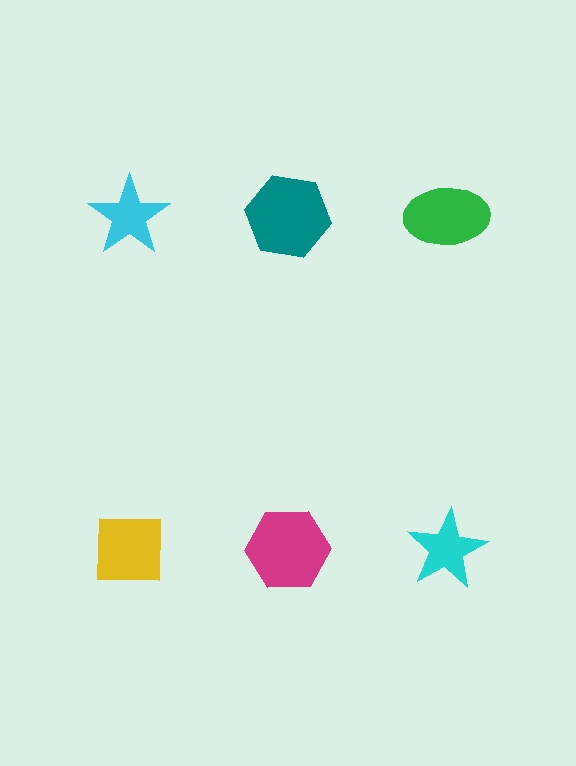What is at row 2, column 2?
A magenta hexagon.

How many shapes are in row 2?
3 shapes.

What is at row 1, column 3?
A green ellipse.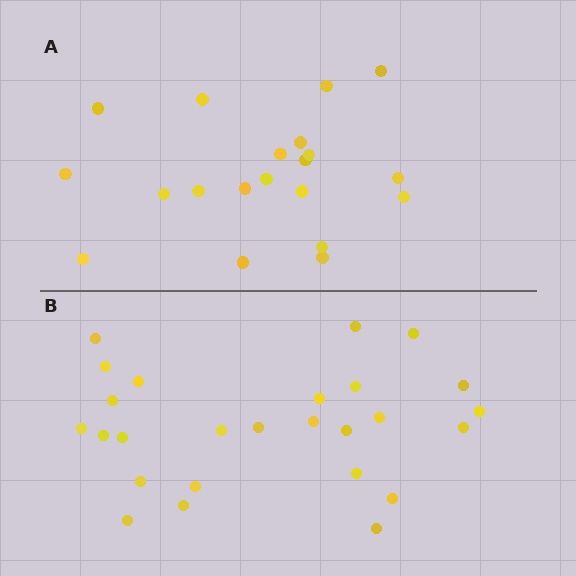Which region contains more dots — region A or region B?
Region B (the bottom region) has more dots.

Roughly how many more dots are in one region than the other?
Region B has about 6 more dots than region A.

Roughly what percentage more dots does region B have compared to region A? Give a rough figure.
About 30% more.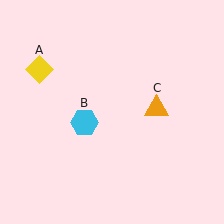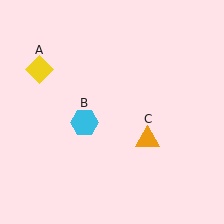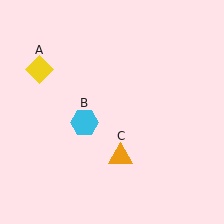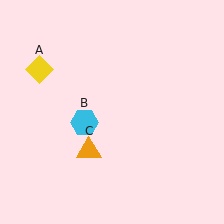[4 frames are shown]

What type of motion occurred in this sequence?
The orange triangle (object C) rotated clockwise around the center of the scene.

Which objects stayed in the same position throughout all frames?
Yellow diamond (object A) and cyan hexagon (object B) remained stationary.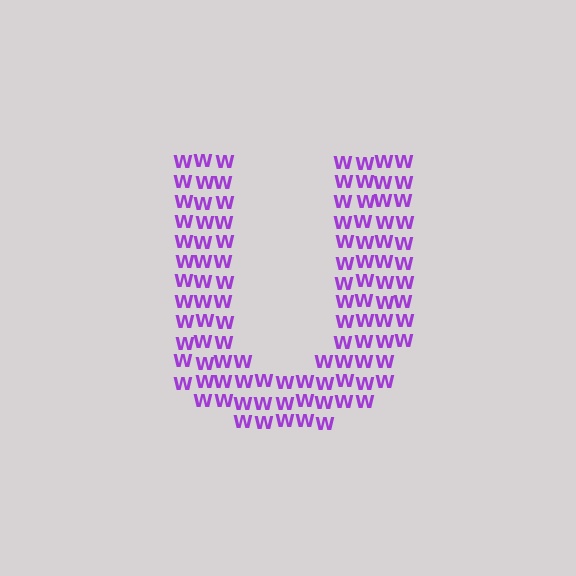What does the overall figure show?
The overall figure shows the letter U.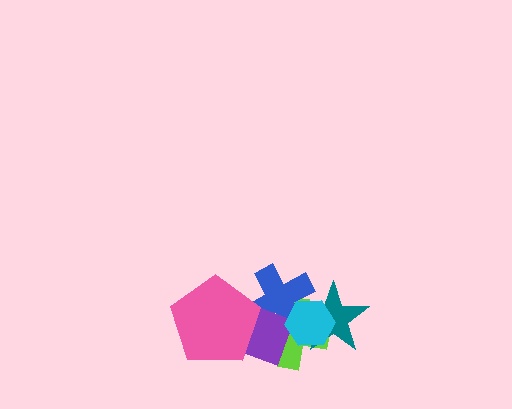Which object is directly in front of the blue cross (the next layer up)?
The teal star is directly in front of the blue cross.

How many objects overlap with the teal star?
3 objects overlap with the teal star.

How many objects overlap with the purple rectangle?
3 objects overlap with the purple rectangle.